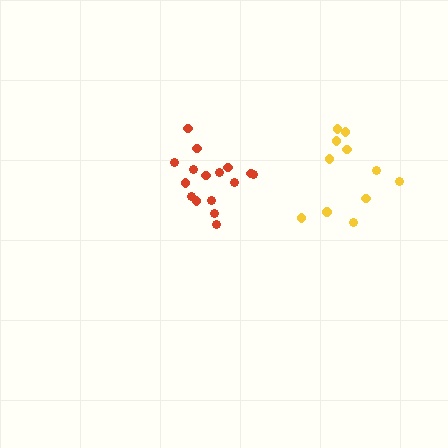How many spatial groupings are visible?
There are 2 spatial groupings.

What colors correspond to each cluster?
The clusters are colored: red, yellow.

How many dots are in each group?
Group 1: 16 dots, Group 2: 11 dots (27 total).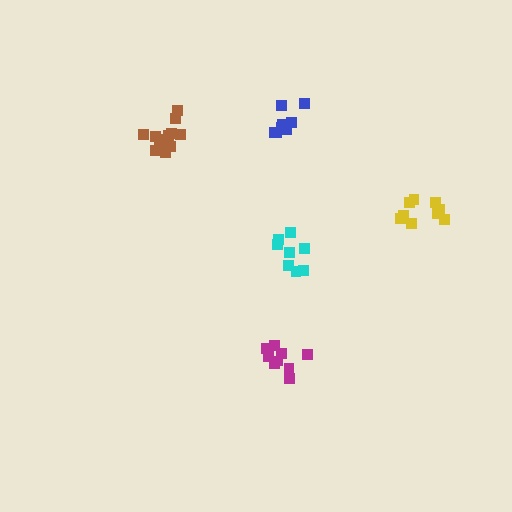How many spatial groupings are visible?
There are 5 spatial groupings.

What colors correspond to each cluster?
The clusters are colored: brown, yellow, blue, cyan, magenta.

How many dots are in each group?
Group 1: 12 dots, Group 2: 9 dots, Group 3: 8 dots, Group 4: 8 dots, Group 5: 10 dots (47 total).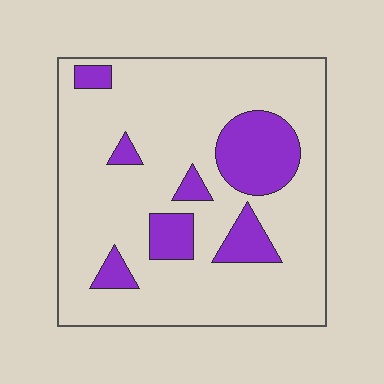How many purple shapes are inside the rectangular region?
7.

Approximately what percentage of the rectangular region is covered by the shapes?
Approximately 20%.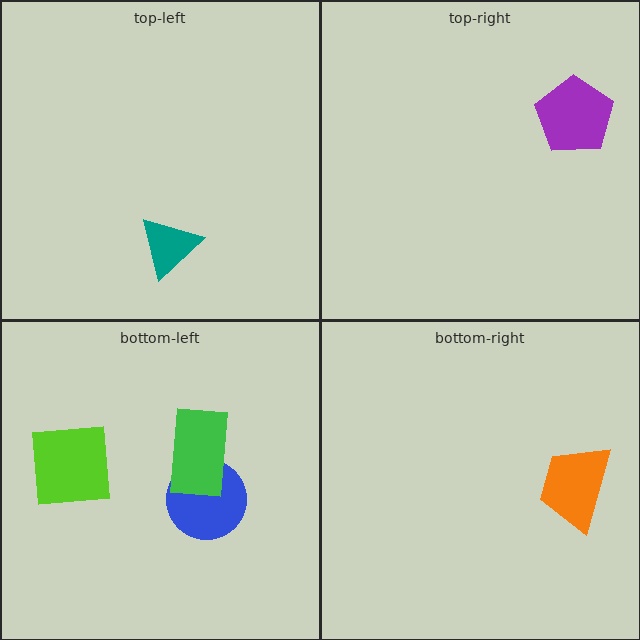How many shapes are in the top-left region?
1.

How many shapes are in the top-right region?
1.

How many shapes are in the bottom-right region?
1.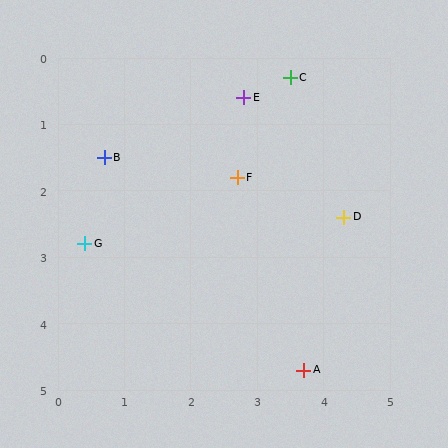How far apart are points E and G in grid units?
Points E and G are about 3.3 grid units apart.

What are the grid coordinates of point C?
Point C is at approximately (3.5, 0.3).